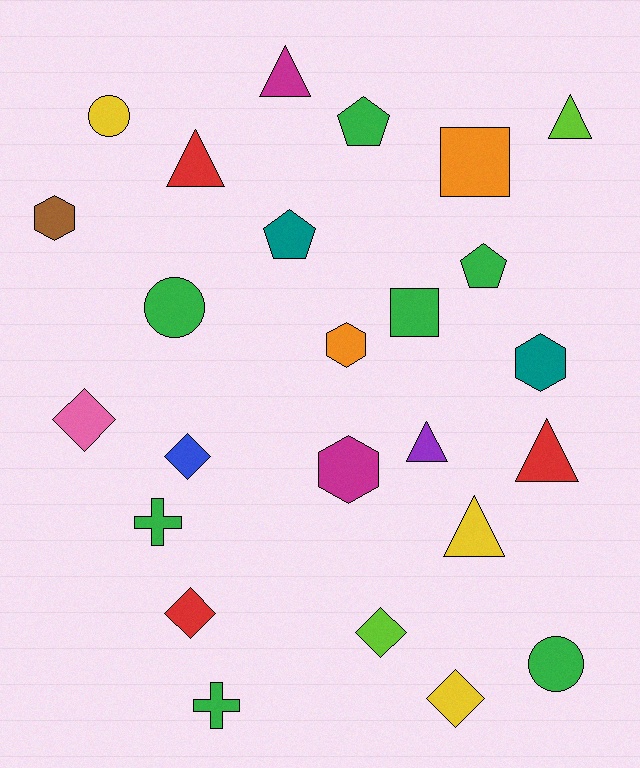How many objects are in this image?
There are 25 objects.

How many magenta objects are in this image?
There are 2 magenta objects.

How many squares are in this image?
There are 2 squares.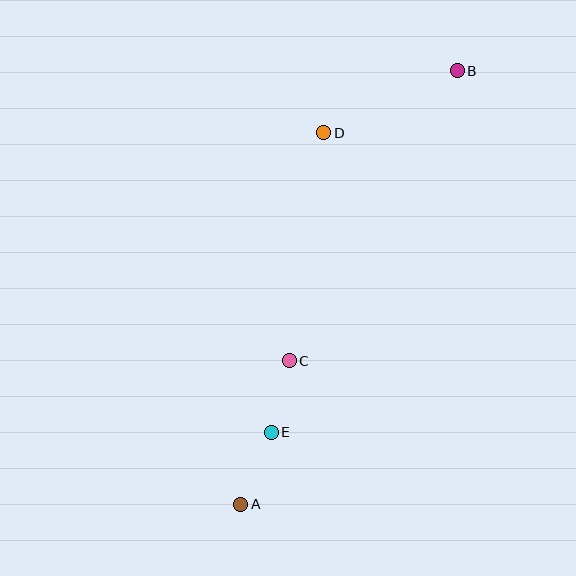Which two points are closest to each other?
Points C and E are closest to each other.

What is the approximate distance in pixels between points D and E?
The distance between D and E is approximately 304 pixels.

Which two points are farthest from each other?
Points A and B are farthest from each other.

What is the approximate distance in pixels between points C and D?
The distance between C and D is approximately 230 pixels.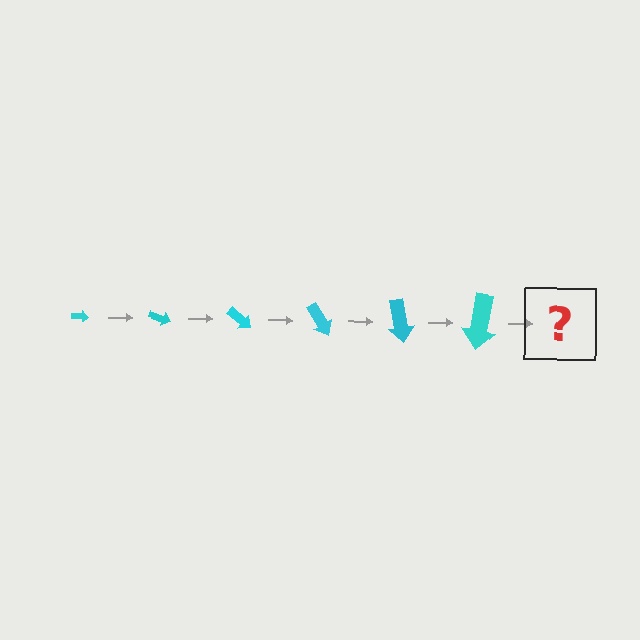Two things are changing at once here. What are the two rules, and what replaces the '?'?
The two rules are that the arrow grows larger each step and it rotates 20 degrees each step. The '?' should be an arrow, larger than the previous one and rotated 120 degrees from the start.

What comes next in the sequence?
The next element should be an arrow, larger than the previous one and rotated 120 degrees from the start.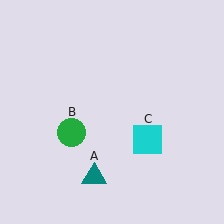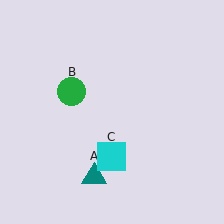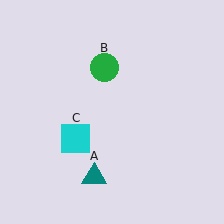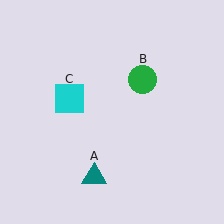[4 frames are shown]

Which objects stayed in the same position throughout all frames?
Teal triangle (object A) remained stationary.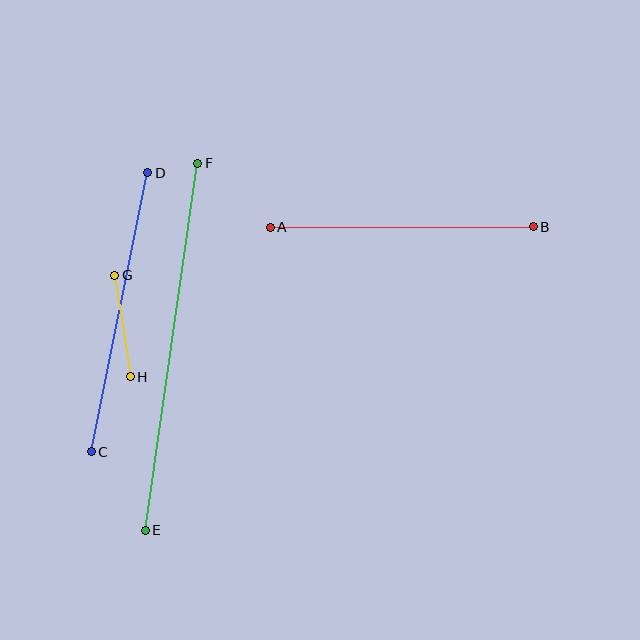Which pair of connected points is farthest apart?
Points E and F are farthest apart.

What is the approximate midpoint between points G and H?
The midpoint is at approximately (122, 326) pixels.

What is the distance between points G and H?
The distance is approximately 103 pixels.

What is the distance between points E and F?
The distance is approximately 371 pixels.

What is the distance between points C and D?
The distance is approximately 285 pixels.